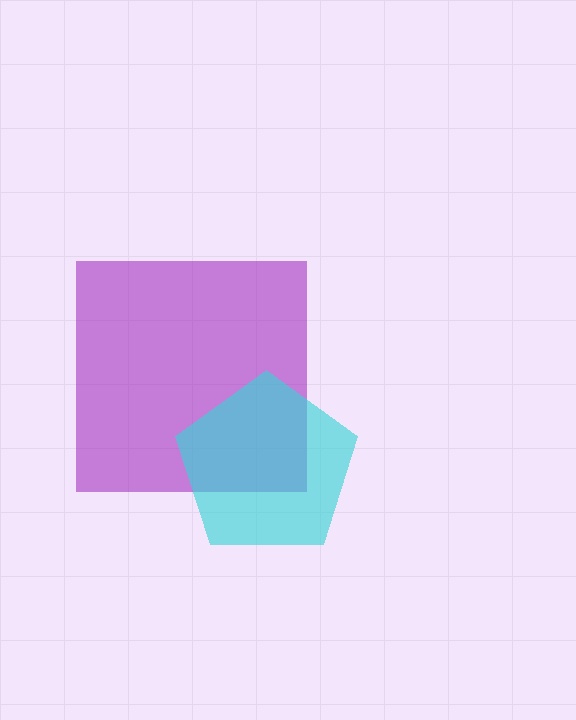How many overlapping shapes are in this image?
There are 2 overlapping shapes in the image.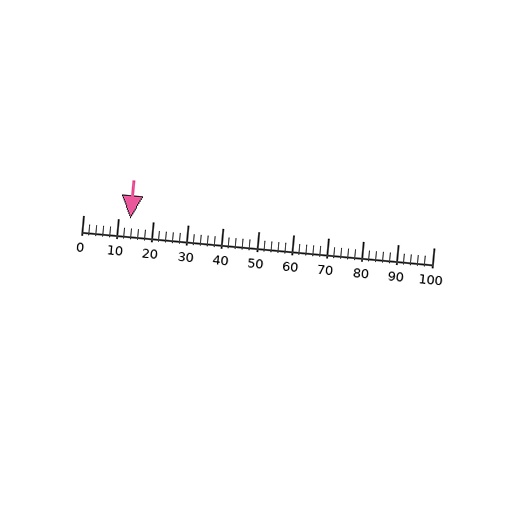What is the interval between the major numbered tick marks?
The major tick marks are spaced 10 units apart.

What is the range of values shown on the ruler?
The ruler shows values from 0 to 100.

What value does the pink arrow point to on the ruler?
The pink arrow points to approximately 14.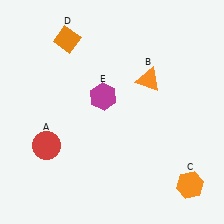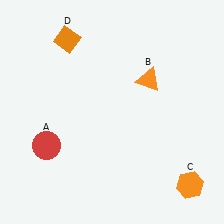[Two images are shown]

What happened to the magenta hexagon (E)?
The magenta hexagon (E) was removed in Image 2. It was in the top-left area of Image 1.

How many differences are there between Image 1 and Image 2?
There is 1 difference between the two images.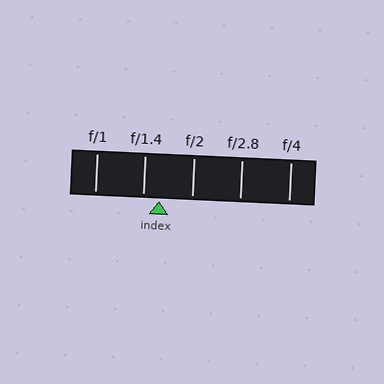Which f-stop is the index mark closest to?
The index mark is closest to f/1.4.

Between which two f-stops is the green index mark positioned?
The index mark is between f/1.4 and f/2.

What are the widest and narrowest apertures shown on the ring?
The widest aperture shown is f/1 and the narrowest is f/4.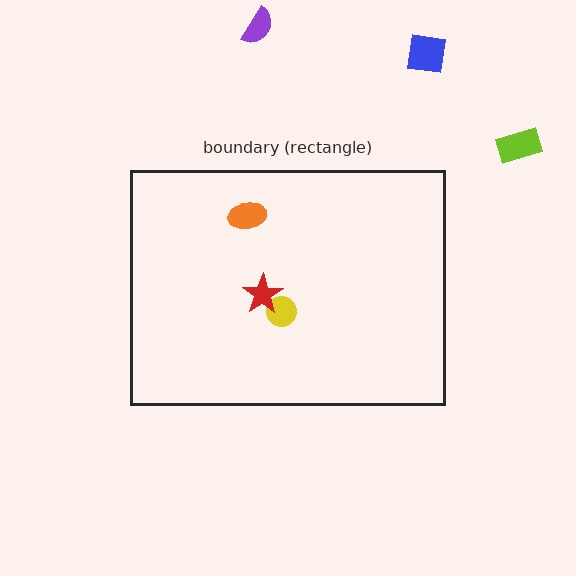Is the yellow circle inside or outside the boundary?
Inside.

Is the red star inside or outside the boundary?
Inside.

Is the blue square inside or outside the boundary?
Outside.